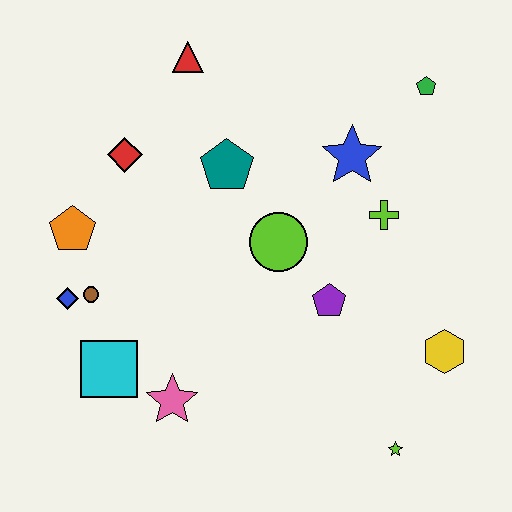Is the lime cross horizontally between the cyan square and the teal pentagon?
No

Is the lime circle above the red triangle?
No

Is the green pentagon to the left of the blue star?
No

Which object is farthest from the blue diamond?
The green pentagon is farthest from the blue diamond.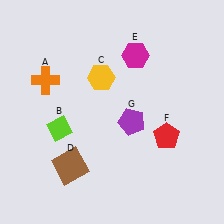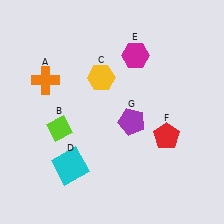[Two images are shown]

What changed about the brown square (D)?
In Image 1, D is brown. In Image 2, it changed to cyan.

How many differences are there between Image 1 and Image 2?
There is 1 difference between the two images.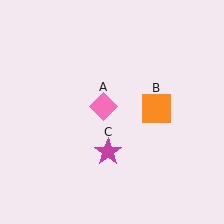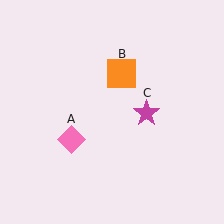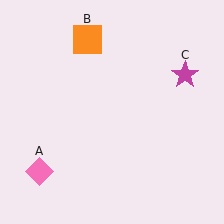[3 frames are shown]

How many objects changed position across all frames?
3 objects changed position: pink diamond (object A), orange square (object B), magenta star (object C).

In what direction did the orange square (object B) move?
The orange square (object B) moved up and to the left.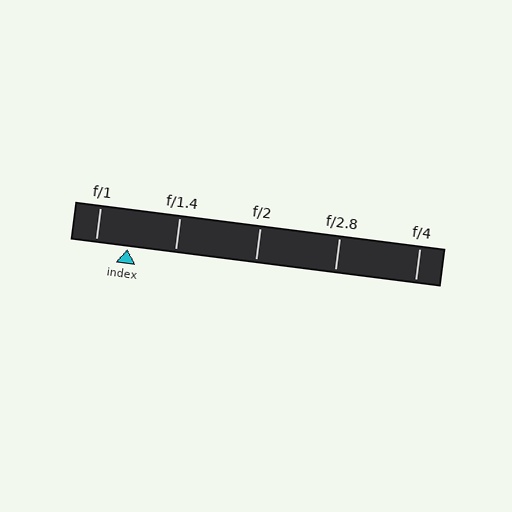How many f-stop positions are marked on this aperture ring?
There are 5 f-stop positions marked.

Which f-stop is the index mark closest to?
The index mark is closest to f/1.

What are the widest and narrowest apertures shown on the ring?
The widest aperture shown is f/1 and the narrowest is f/4.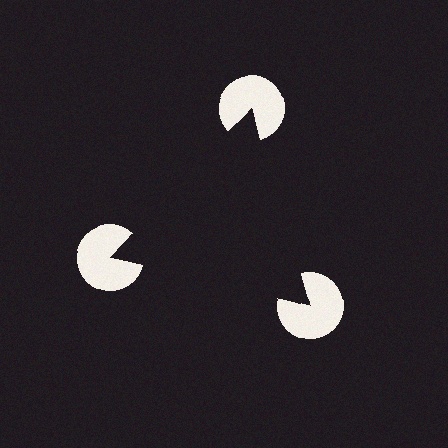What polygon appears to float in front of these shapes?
An illusory triangle — its edges are inferred from the aligned wedge cuts in the pac-man discs, not physically drawn.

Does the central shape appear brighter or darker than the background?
It typically appears slightly darker than the background, even though no actual brightness change is drawn.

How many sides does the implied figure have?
3 sides.